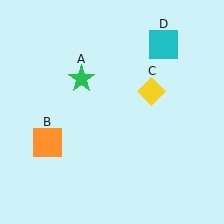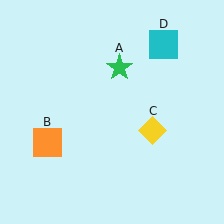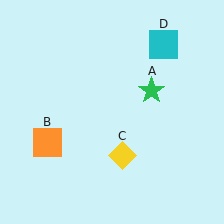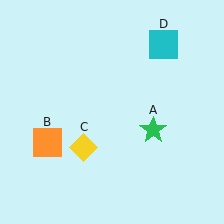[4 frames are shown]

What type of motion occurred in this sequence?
The green star (object A), yellow diamond (object C) rotated clockwise around the center of the scene.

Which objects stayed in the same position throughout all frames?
Orange square (object B) and cyan square (object D) remained stationary.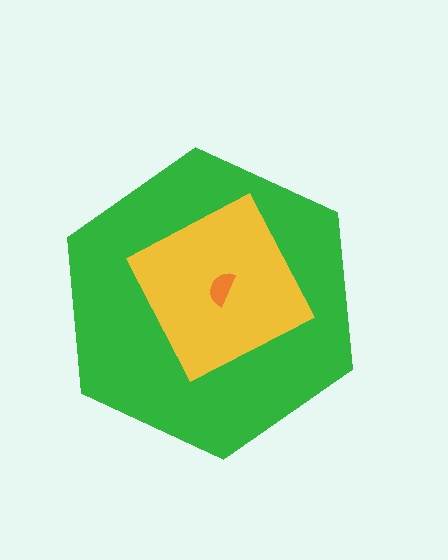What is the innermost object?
The orange semicircle.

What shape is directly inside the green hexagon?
The yellow square.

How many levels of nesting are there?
3.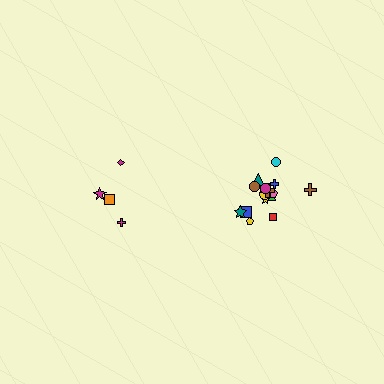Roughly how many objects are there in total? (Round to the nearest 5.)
Roughly 20 objects in total.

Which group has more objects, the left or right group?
The right group.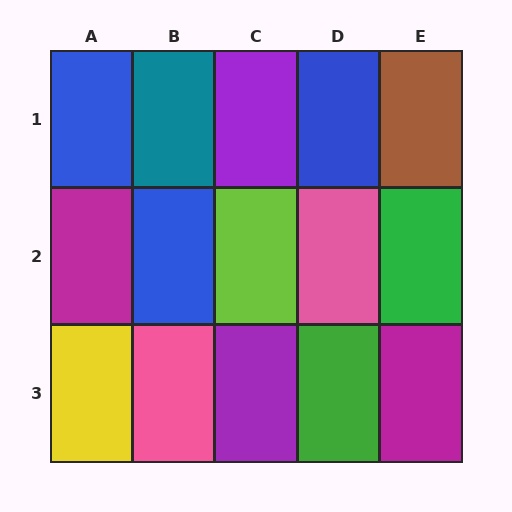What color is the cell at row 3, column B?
Pink.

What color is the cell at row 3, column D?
Green.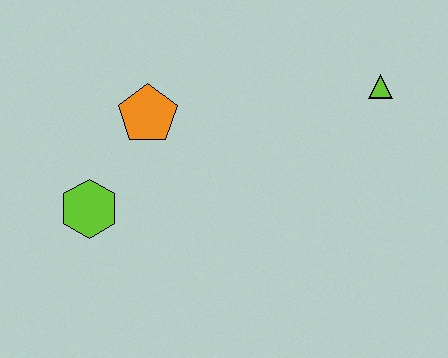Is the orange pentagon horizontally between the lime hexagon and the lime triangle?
Yes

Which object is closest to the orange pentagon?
The lime hexagon is closest to the orange pentagon.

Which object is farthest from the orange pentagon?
The lime triangle is farthest from the orange pentagon.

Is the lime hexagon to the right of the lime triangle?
No